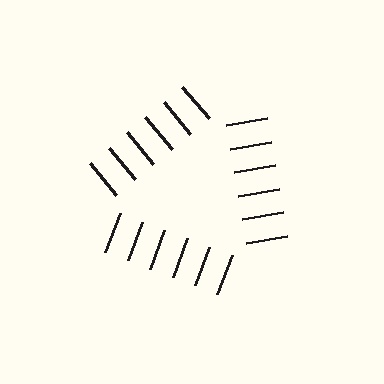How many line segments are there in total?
18 — 6 along each of the 3 edges.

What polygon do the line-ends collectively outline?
An illusory triangle — the line segments terminate on its edges but no continuous stroke is drawn.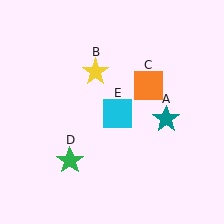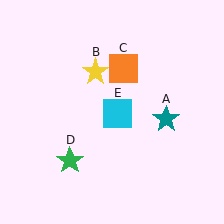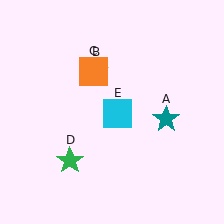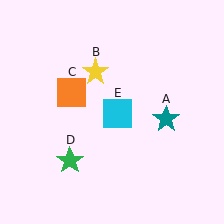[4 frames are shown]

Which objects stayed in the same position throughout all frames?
Teal star (object A) and yellow star (object B) and green star (object D) and cyan square (object E) remained stationary.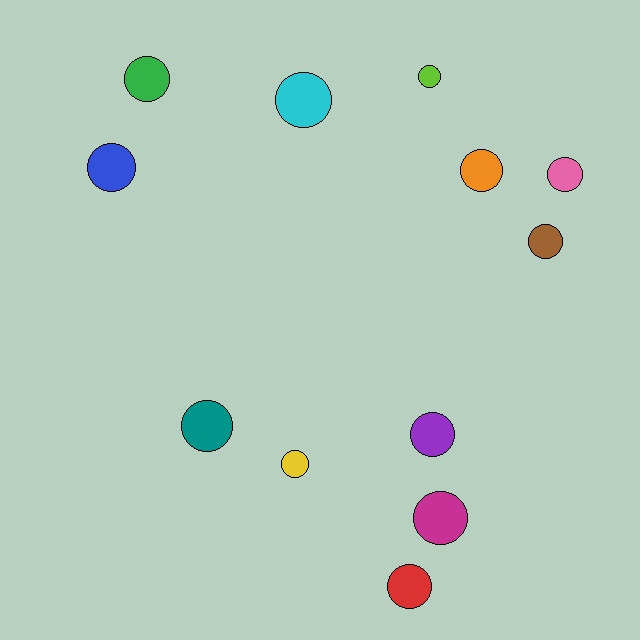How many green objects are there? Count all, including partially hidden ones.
There is 1 green object.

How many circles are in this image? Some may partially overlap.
There are 12 circles.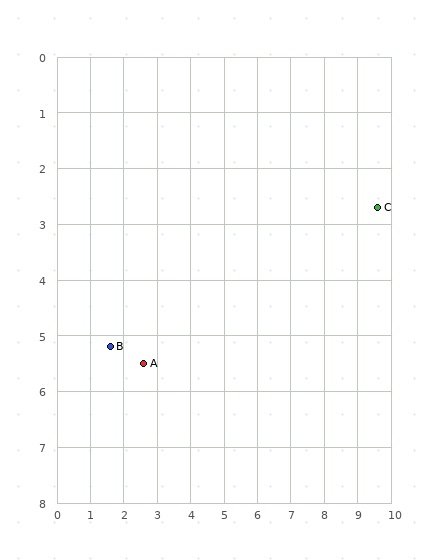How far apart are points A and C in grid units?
Points A and C are about 7.5 grid units apart.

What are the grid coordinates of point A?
Point A is at approximately (2.6, 5.5).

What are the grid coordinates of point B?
Point B is at approximately (1.6, 5.2).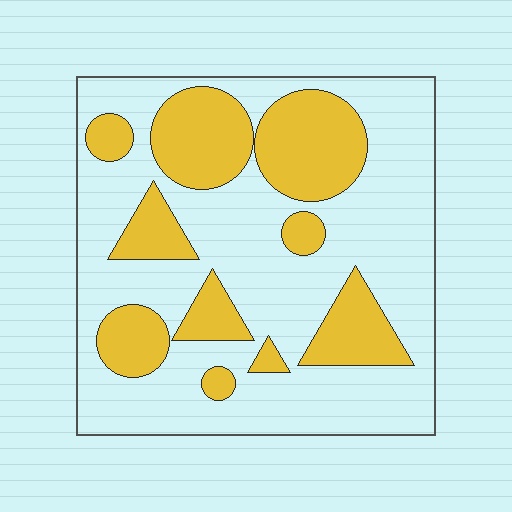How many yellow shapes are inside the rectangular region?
10.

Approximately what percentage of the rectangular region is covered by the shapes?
Approximately 30%.